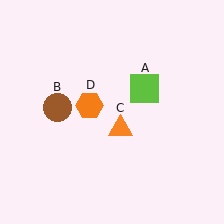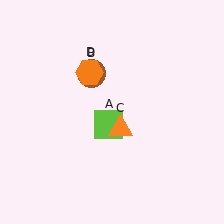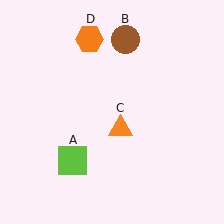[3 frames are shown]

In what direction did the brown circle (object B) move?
The brown circle (object B) moved up and to the right.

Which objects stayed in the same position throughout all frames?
Orange triangle (object C) remained stationary.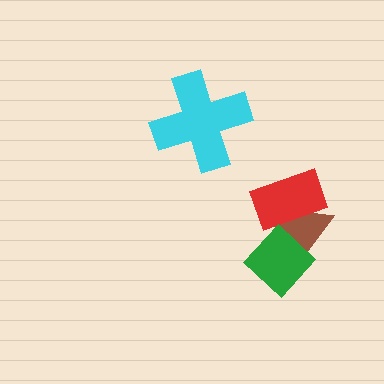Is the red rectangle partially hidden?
Yes, it is partially covered by another shape.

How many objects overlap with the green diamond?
2 objects overlap with the green diamond.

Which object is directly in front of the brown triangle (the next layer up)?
The red rectangle is directly in front of the brown triangle.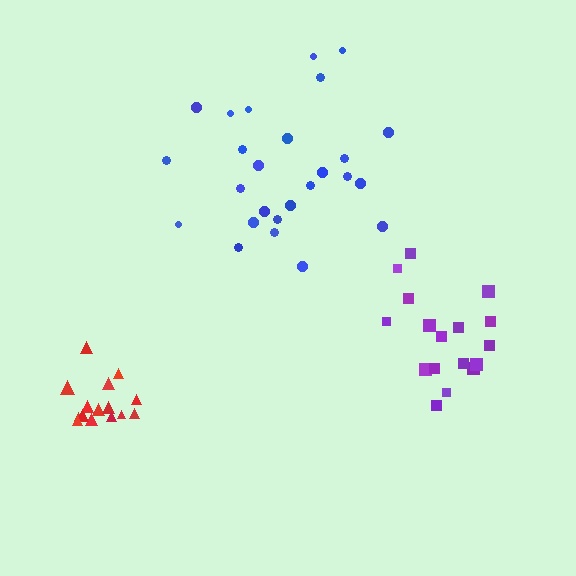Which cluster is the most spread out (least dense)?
Blue.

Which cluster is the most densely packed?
Red.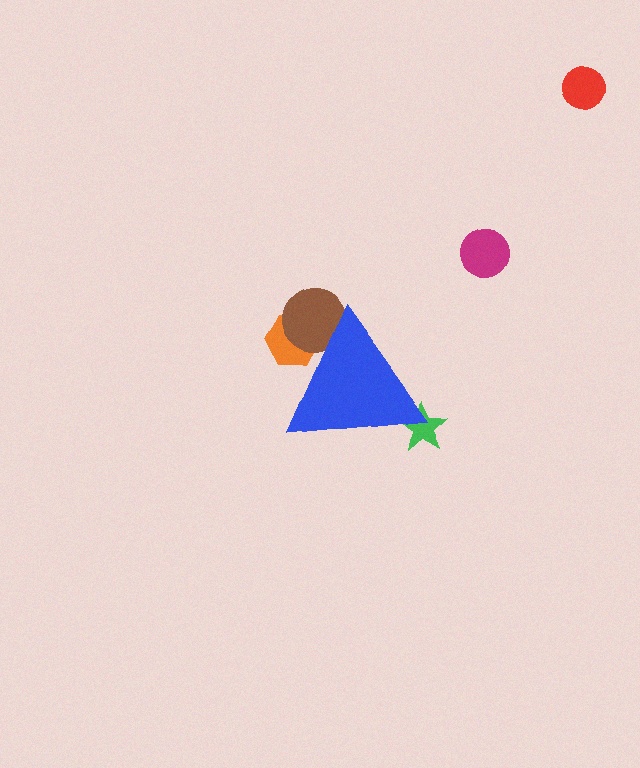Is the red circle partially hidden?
No, the red circle is fully visible.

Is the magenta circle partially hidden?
No, the magenta circle is fully visible.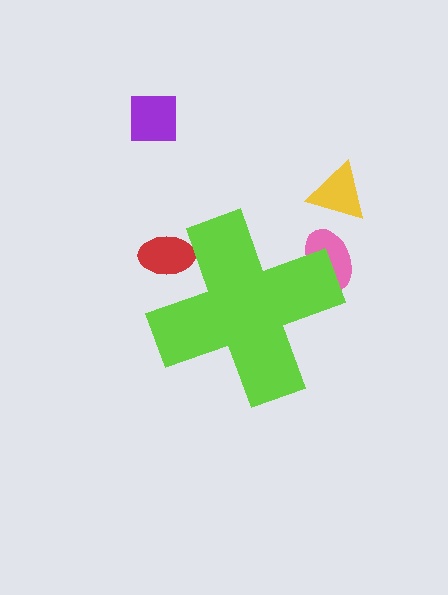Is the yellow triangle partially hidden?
No, the yellow triangle is fully visible.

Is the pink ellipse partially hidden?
Yes, the pink ellipse is partially hidden behind the lime cross.